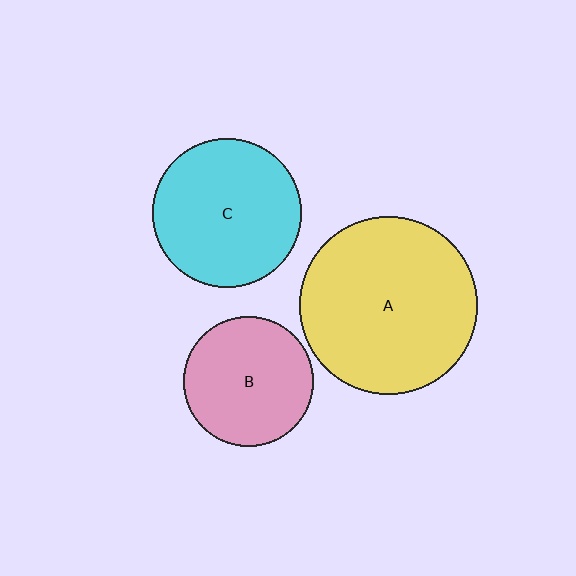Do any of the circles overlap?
No, none of the circles overlap.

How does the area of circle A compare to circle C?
Approximately 1.4 times.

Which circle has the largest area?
Circle A (yellow).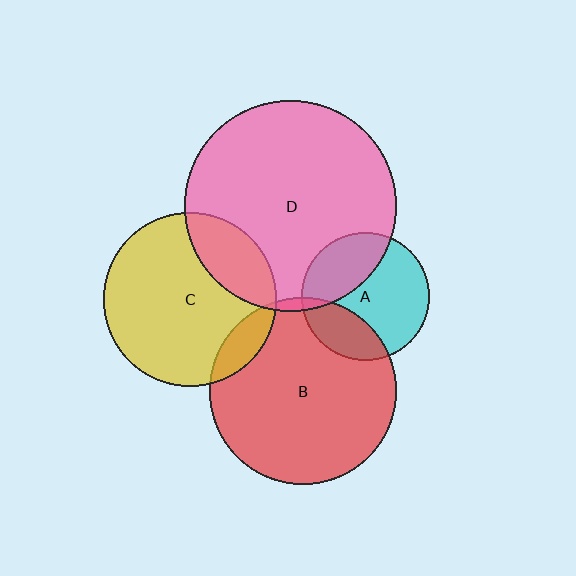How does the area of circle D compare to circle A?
Approximately 2.7 times.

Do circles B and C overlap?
Yes.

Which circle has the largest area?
Circle D (pink).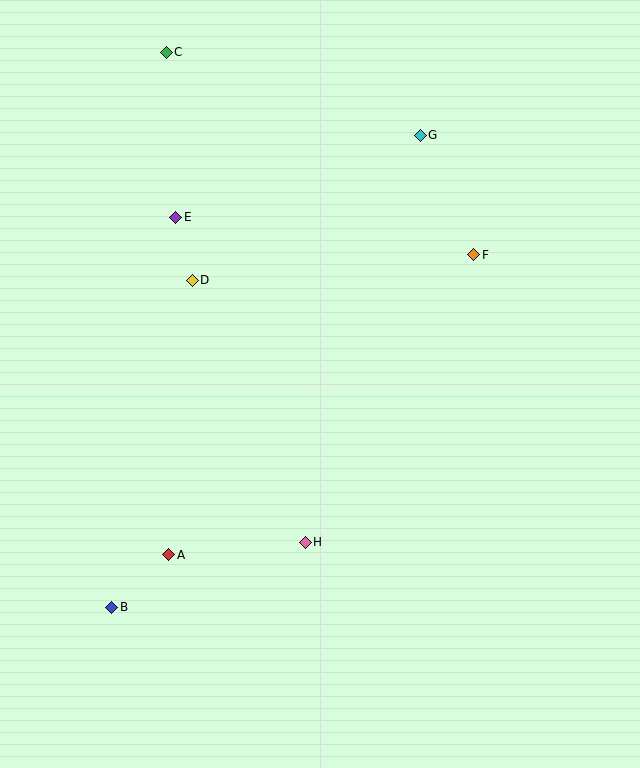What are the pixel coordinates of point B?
Point B is at (112, 607).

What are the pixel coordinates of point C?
Point C is at (166, 52).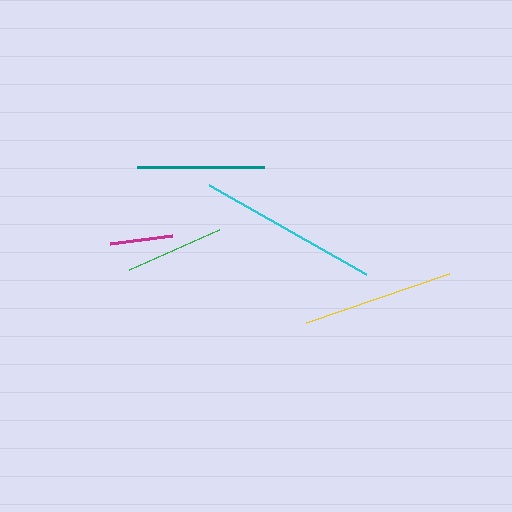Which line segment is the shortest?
The magenta line is the shortest at approximately 62 pixels.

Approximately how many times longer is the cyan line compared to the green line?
The cyan line is approximately 1.8 times the length of the green line.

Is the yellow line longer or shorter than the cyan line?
The cyan line is longer than the yellow line.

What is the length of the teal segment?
The teal segment is approximately 127 pixels long.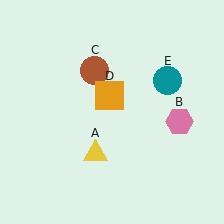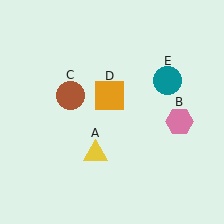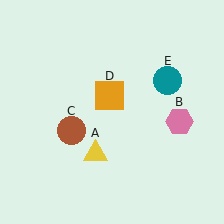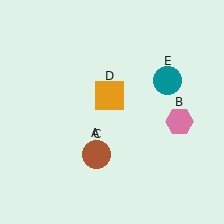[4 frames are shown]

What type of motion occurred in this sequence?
The brown circle (object C) rotated counterclockwise around the center of the scene.